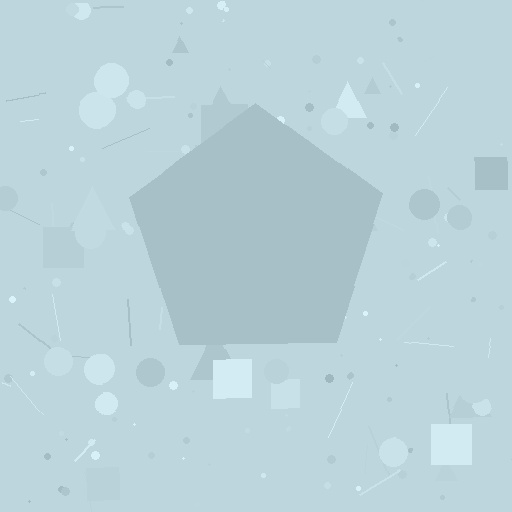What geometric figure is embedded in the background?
A pentagon is embedded in the background.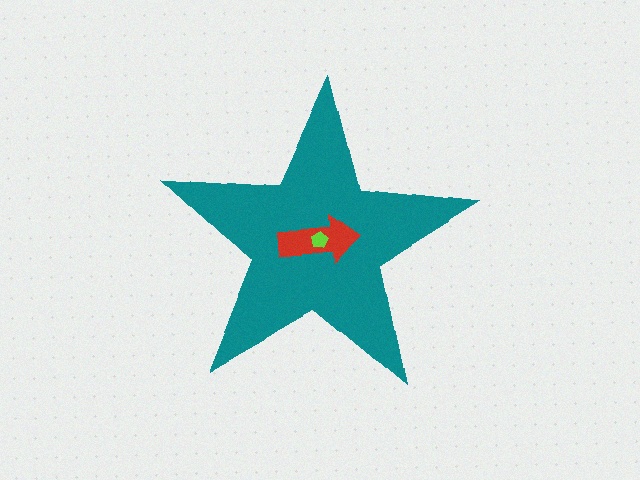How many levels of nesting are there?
3.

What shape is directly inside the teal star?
The red arrow.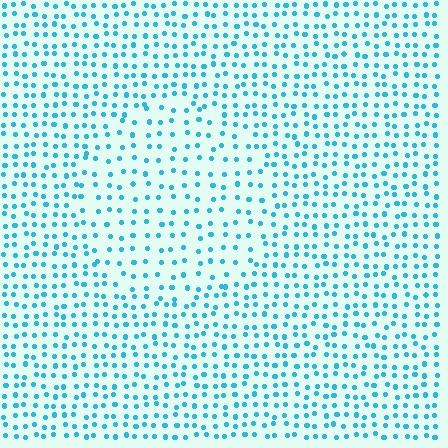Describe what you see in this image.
The image contains small cyan elements arranged at two different densities. A circle-shaped region is visible where the elements are less densely packed than the surrounding area.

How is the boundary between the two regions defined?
The boundary is defined by a change in element density (approximately 1.6x ratio). All elements are the same color, size, and shape.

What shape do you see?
I see a circle.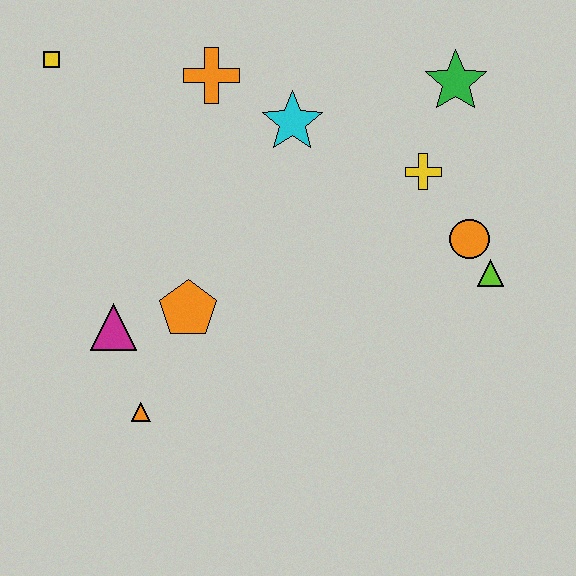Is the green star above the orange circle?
Yes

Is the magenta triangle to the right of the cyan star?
No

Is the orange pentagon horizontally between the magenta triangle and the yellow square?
No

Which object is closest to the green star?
The yellow cross is closest to the green star.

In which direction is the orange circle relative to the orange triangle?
The orange circle is to the right of the orange triangle.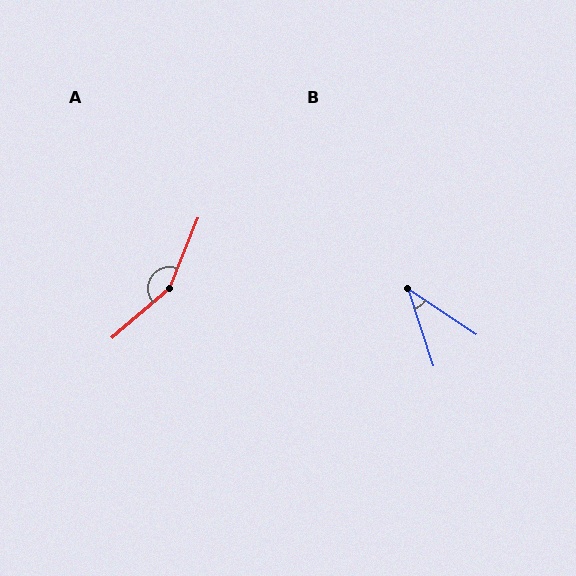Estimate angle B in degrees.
Approximately 38 degrees.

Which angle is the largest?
A, at approximately 153 degrees.